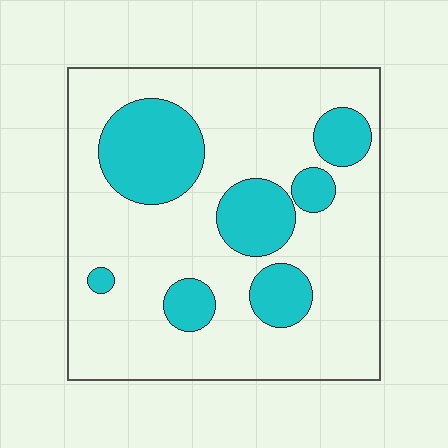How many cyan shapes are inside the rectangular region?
7.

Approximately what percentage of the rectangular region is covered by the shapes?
Approximately 25%.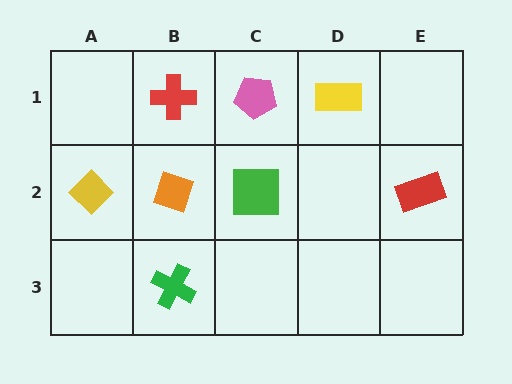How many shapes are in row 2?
4 shapes.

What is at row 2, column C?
A green square.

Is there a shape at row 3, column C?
No, that cell is empty.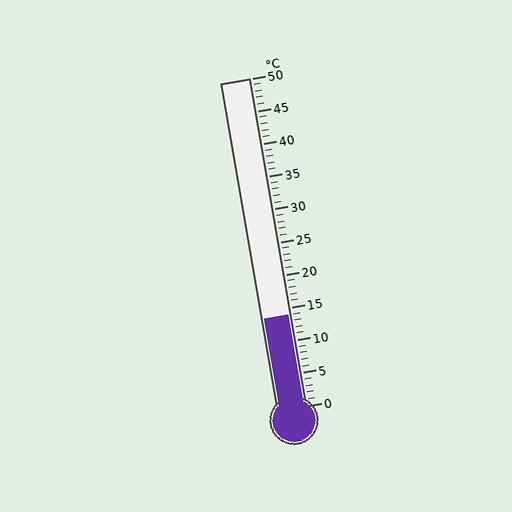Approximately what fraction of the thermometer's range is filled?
The thermometer is filled to approximately 30% of its range.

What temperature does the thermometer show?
The thermometer shows approximately 14°C.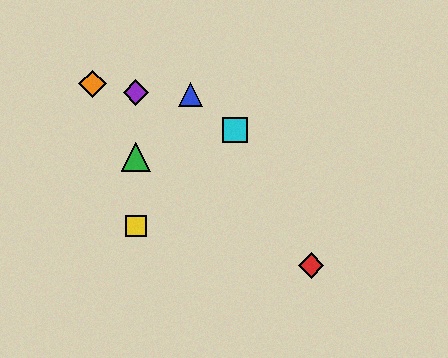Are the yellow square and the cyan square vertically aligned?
No, the yellow square is at x≈136 and the cyan square is at x≈235.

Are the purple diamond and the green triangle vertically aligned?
Yes, both are at x≈136.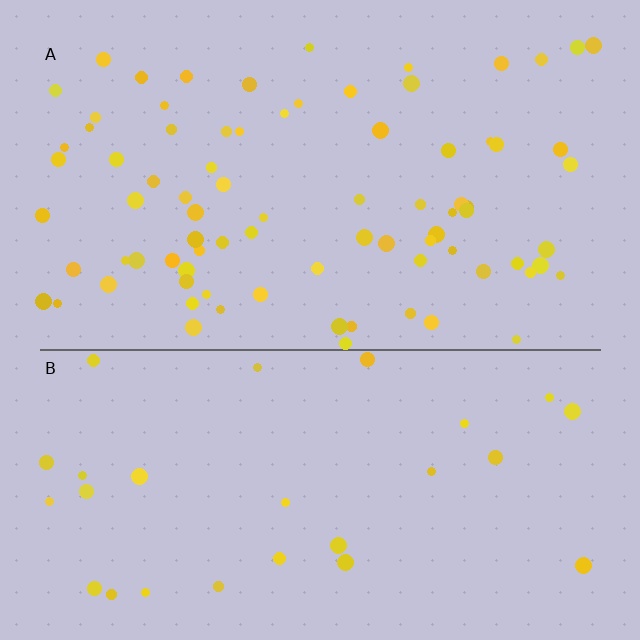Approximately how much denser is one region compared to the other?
Approximately 3.0× — region A over region B.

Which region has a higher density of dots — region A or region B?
A (the top).